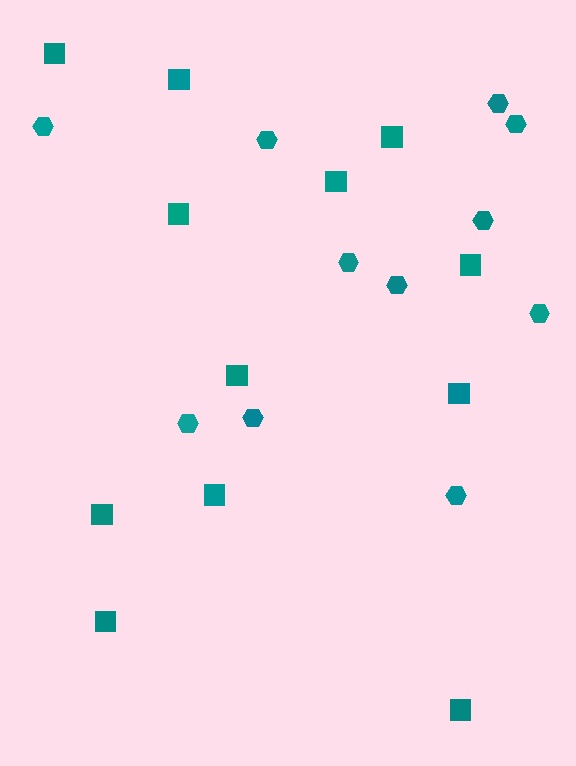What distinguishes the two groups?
There are 2 groups: one group of squares (12) and one group of hexagons (11).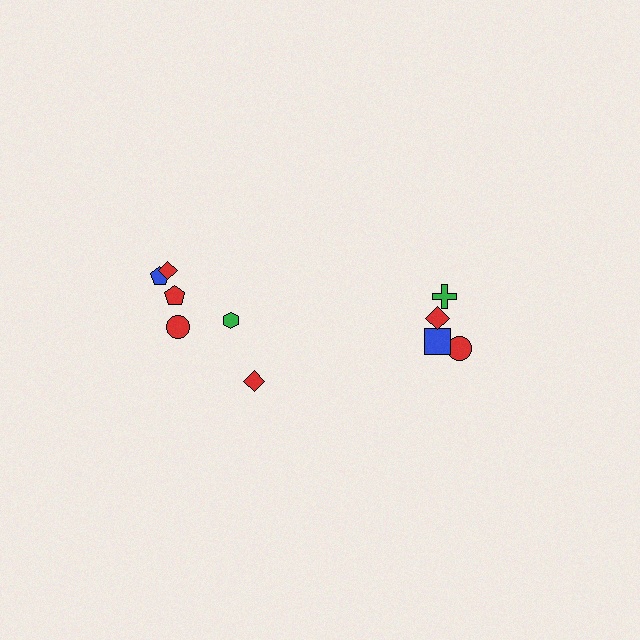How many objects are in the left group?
There are 6 objects.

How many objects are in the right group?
There are 4 objects.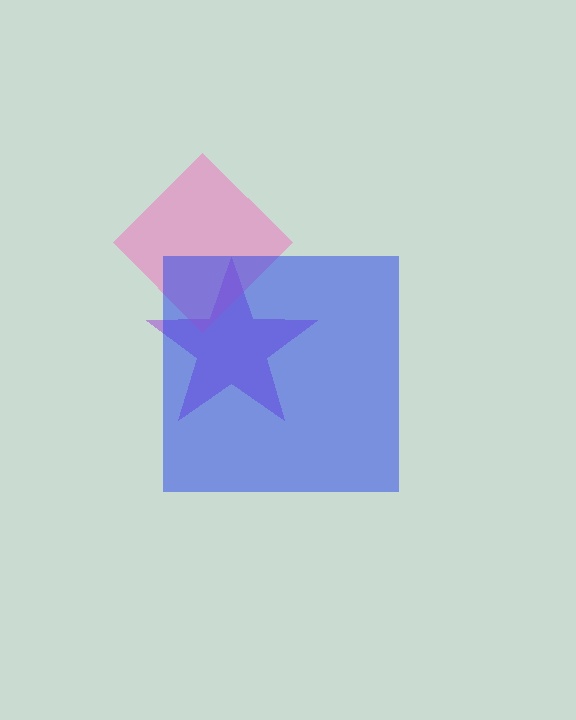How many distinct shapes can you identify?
There are 3 distinct shapes: a purple star, a pink diamond, a blue square.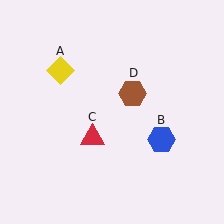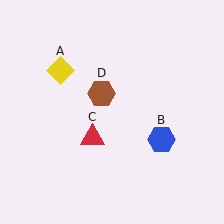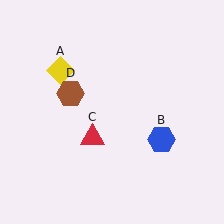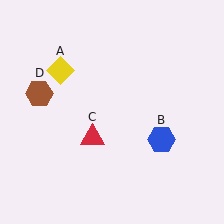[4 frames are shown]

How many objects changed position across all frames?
1 object changed position: brown hexagon (object D).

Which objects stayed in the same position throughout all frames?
Yellow diamond (object A) and blue hexagon (object B) and red triangle (object C) remained stationary.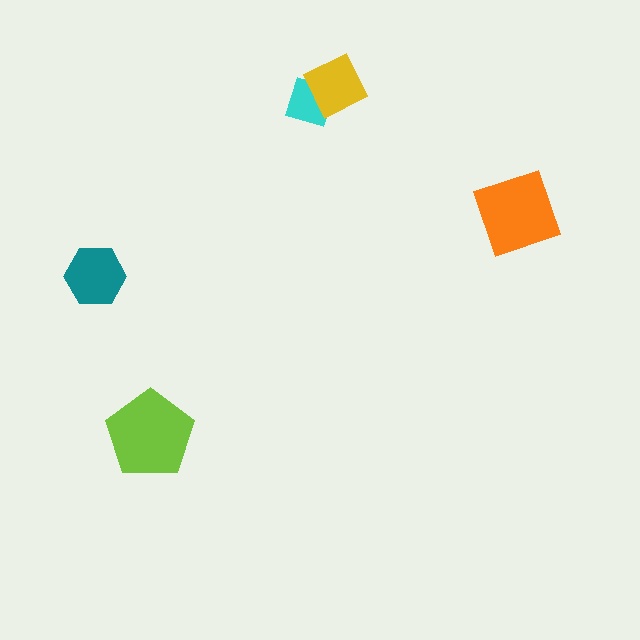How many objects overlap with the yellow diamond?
1 object overlaps with the yellow diamond.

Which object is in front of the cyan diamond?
The yellow diamond is in front of the cyan diamond.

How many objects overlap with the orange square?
0 objects overlap with the orange square.